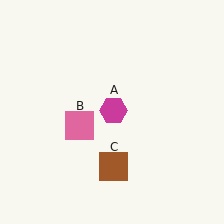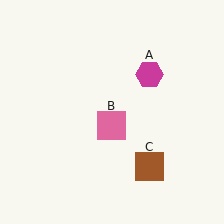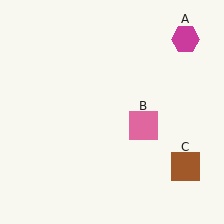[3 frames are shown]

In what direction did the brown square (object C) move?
The brown square (object C) moved right.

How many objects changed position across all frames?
3 objects changed position: magenta hexagon (object A), pink square (object B), brown square (object C).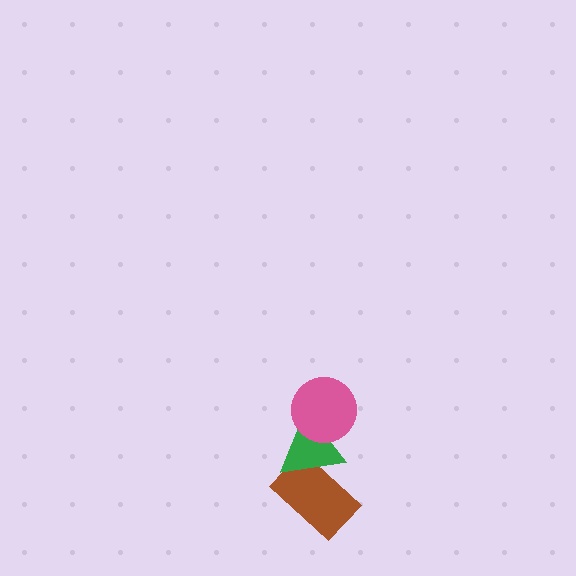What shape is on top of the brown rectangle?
The green triangle is on top of the brown rectangle.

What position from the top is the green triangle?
The green triangle is 2nd from the top.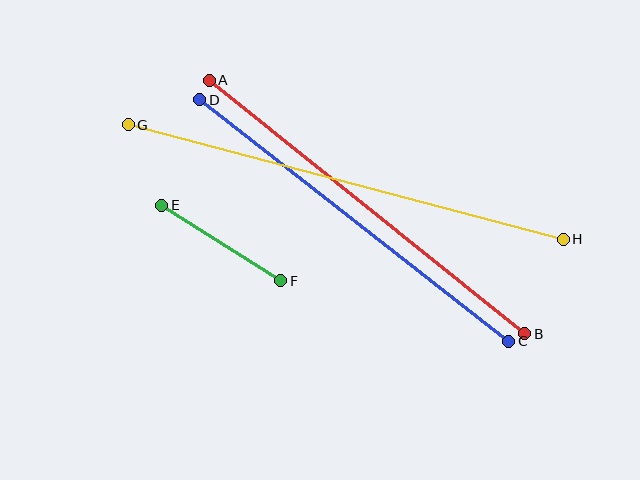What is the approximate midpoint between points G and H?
The midpoint is at approximately (346, 182) pixels.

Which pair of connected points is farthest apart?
Points G and H are farthest apart.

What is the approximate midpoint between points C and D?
The midpoint is at approximately (354, 221) pixels.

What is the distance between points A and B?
The distance is approximately 405 pixels.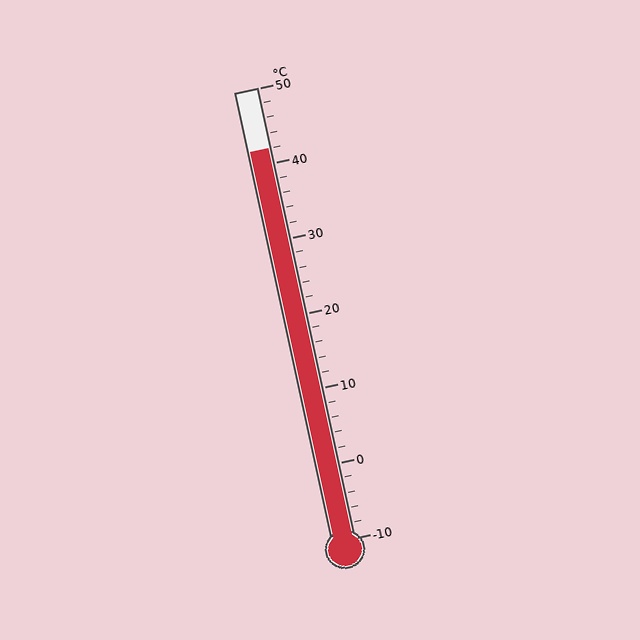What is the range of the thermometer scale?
The thermometer scale ranges from -10°C to 50°C.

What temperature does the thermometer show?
The thermometer shows approximately 42°C.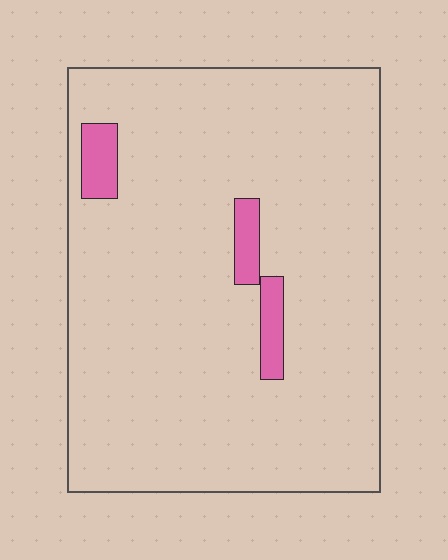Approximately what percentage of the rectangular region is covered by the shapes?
Approximately 5%.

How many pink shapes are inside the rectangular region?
3.